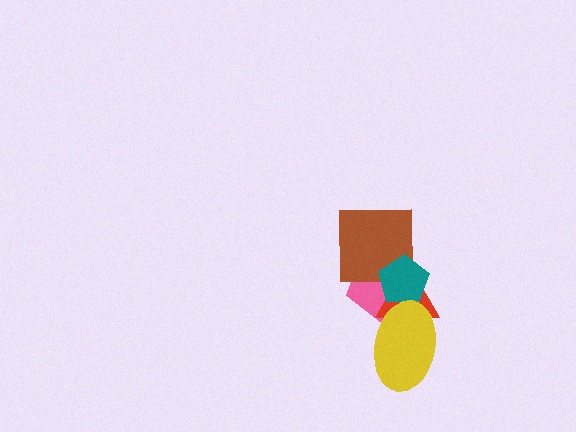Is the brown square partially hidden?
Yes, it is partially covered by another shape.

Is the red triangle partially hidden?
Yes, it is partially covered by another shape.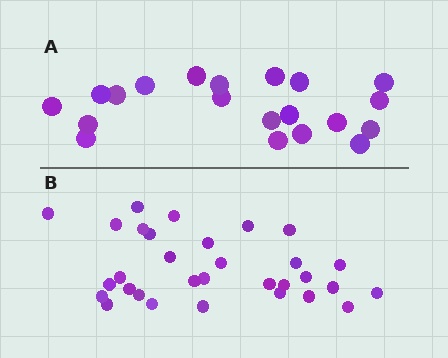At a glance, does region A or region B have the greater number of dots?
Region B (the bottom region) has more dots.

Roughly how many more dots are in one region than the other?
Region B has roughly 12 or so more dots than region A.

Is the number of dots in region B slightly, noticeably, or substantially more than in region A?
Region B has substantially more. The ratio is roughly 1.6 to 1.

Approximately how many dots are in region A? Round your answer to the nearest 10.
About 20 dots.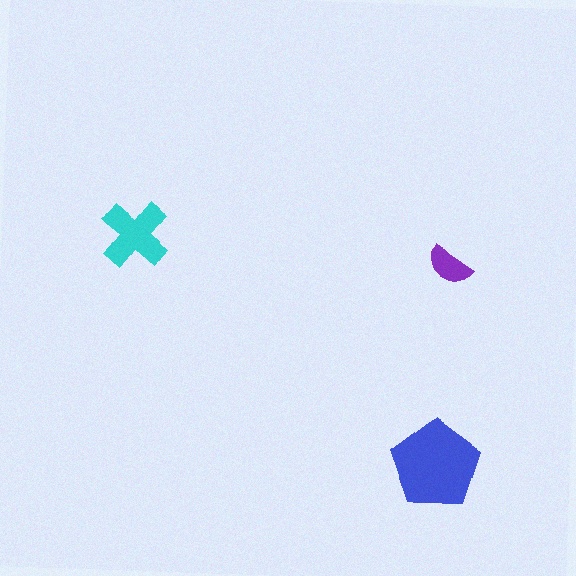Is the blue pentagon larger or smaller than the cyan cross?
Larger.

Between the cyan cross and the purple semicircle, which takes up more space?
The cyan cross.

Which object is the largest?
The blue pentagon.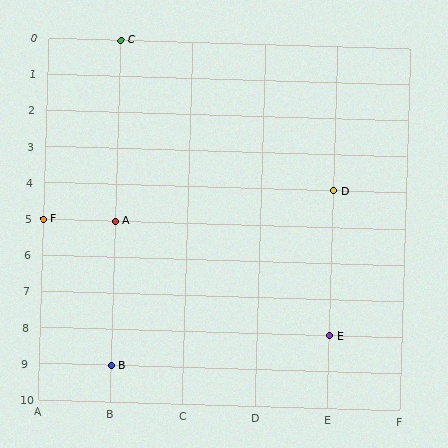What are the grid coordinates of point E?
Point E is at grid coordinates (E, 8).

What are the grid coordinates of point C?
Point C is at grid coordinates (B, 0).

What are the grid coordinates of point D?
Point D is at grid coordinates (E, 4).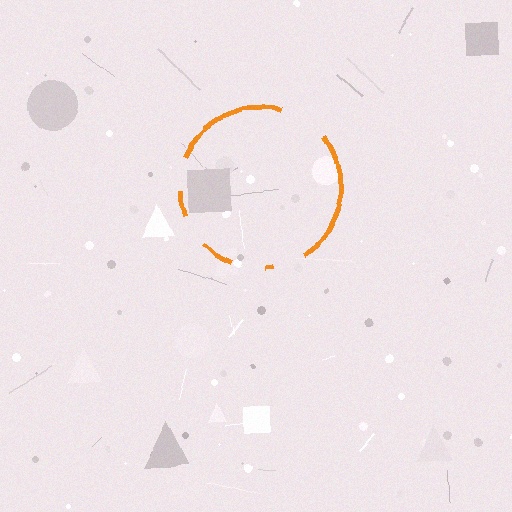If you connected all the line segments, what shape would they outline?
They would outline a circle.